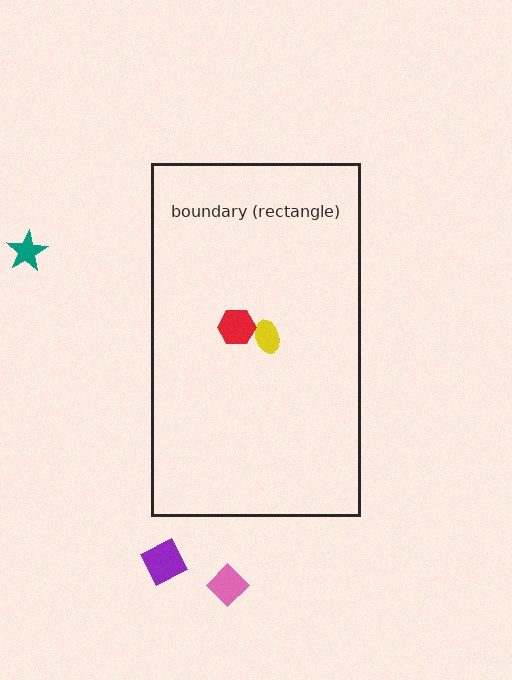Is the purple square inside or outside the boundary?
Outside.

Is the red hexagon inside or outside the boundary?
Inside.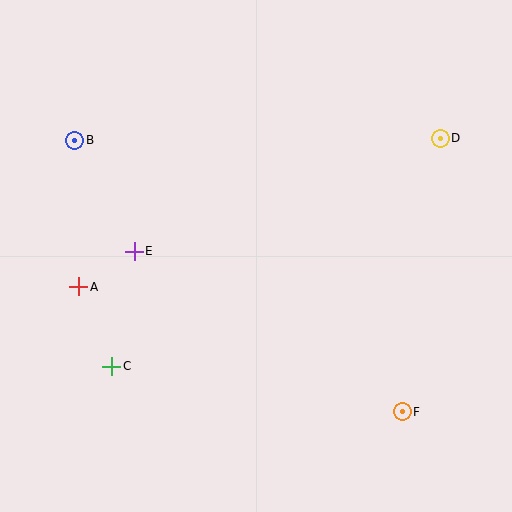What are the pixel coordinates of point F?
Point F is at (402, 412).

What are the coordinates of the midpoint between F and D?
The midpoint between F and D is at (421, 275).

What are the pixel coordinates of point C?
Point C is at (112, 366).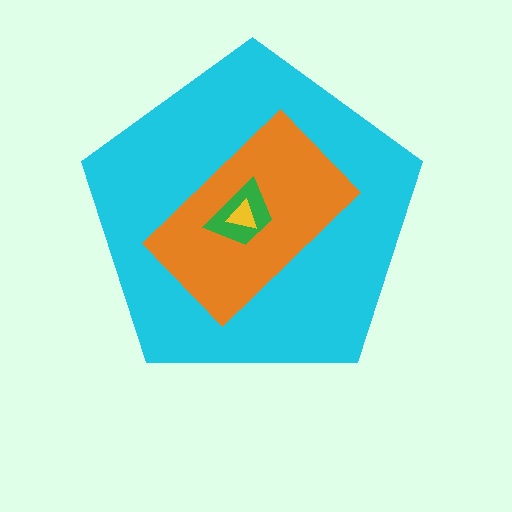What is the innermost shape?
The yellow triangle.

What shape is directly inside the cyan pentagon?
The orange rectangle.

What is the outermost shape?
The cyan pentagon.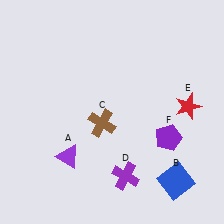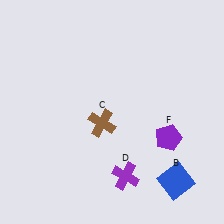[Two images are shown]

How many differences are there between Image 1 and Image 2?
There are 2 differences between the two images.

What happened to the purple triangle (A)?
The purple triangle (A) was removed in Image 2. It was in the bottom-left area of Image 1.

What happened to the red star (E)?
The red star (E) was removed in Image 2. It was in the top-right area of Image 1.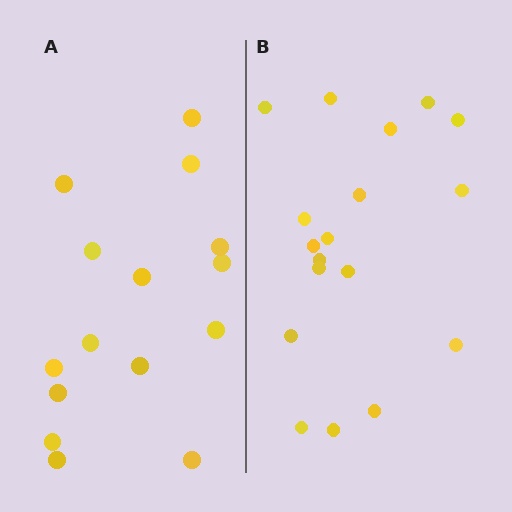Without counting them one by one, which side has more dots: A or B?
Region B (the right region) has more dots.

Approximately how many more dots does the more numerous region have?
Region B has just a few more — roughly 2 or 3 more dots than region A.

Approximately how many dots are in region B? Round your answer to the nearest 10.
About 20 dots. (The exact count is 18, which rounds to 20.)